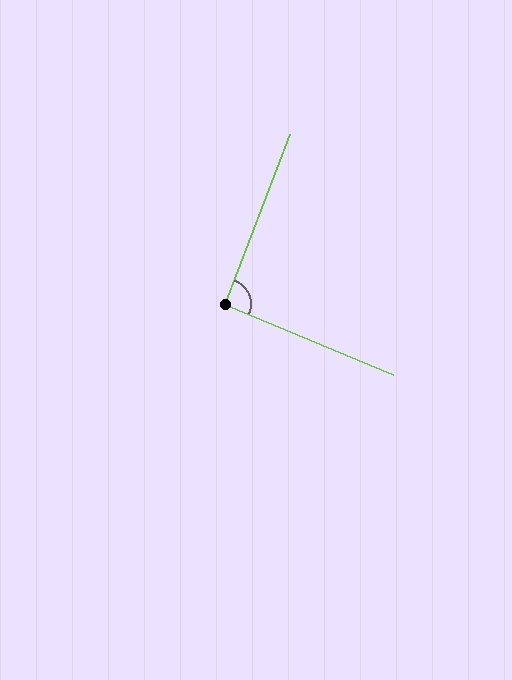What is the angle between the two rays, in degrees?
Approximately 92 degrees.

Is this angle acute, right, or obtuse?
It is approximately a right angle.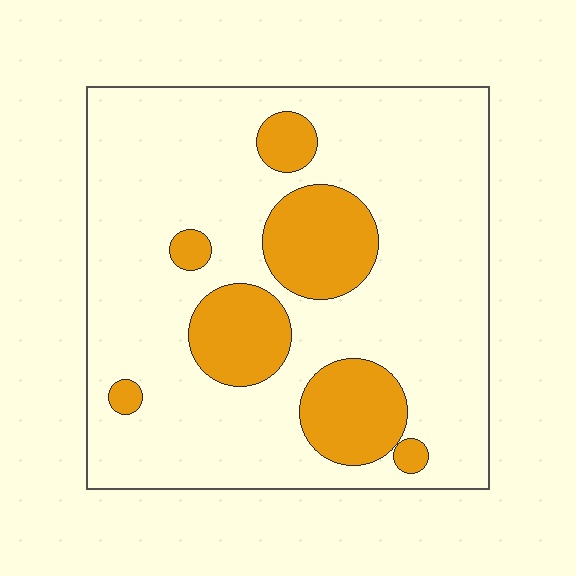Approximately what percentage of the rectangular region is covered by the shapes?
Approximately 20%.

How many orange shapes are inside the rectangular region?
7.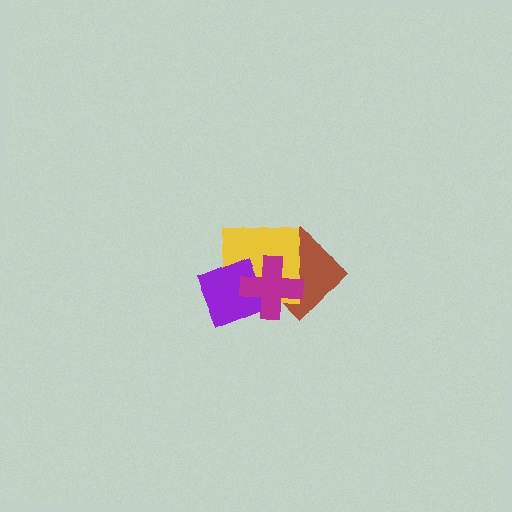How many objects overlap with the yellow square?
3 objects overlap with the yellow square.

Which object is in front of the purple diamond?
The magenta cross is in front of the purple diamond.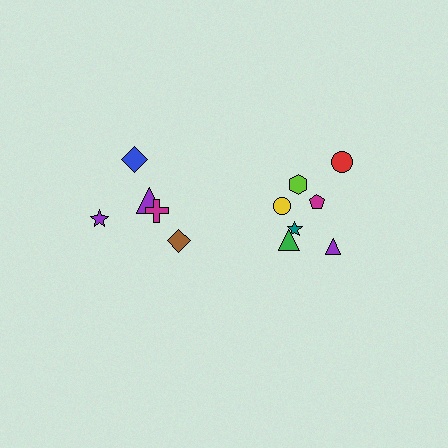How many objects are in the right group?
There are 7 objects.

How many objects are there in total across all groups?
There are 12 objects.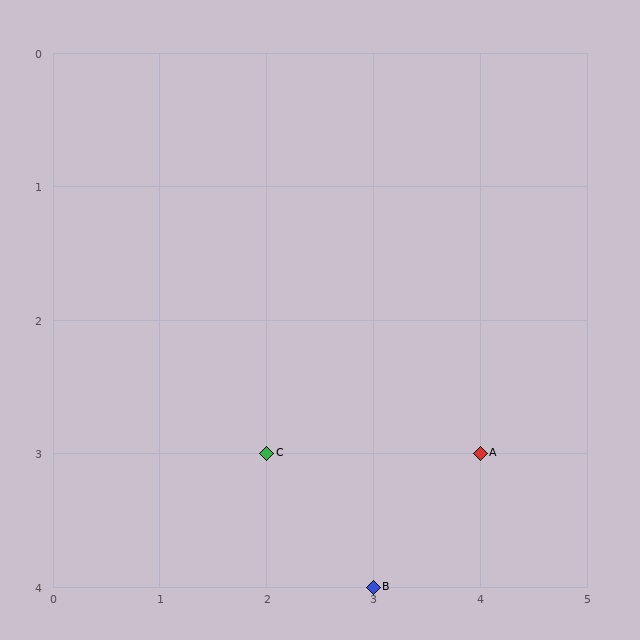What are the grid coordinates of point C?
Point C is at grid coordinates (2, 3).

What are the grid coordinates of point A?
Point A is at grid coordinates (4, 3).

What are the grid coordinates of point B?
Point B is at grid coordinates (3, 4).